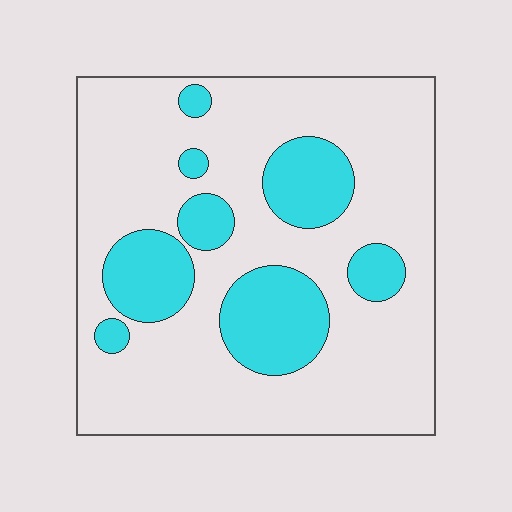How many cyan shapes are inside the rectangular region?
8.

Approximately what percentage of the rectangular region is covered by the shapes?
Approximately 25%.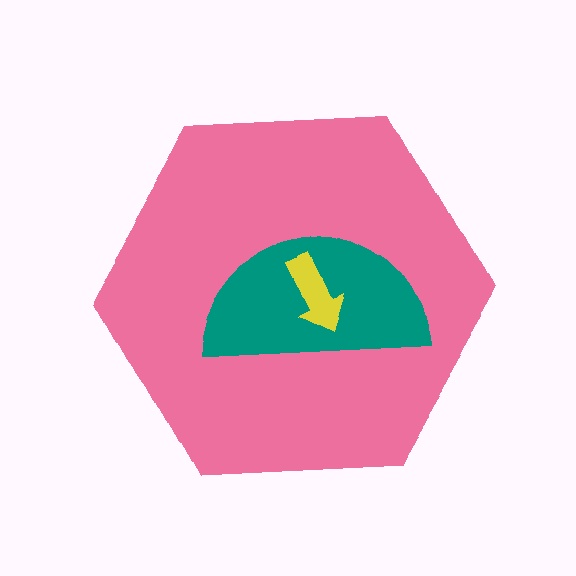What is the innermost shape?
The yellow arrow.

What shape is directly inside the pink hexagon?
The teal semicircle.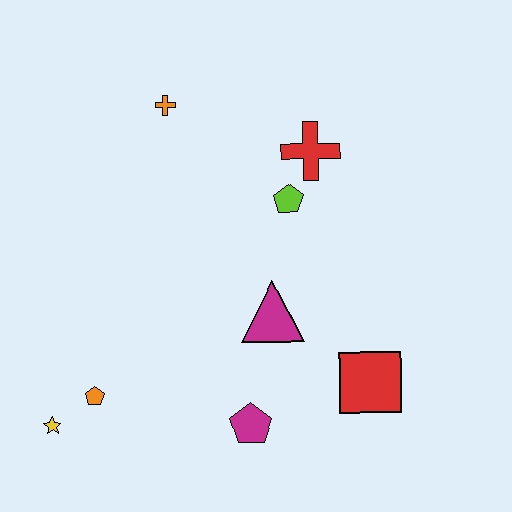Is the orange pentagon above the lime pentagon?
No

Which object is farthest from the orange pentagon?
The red cross is farthest from the orange pentagon.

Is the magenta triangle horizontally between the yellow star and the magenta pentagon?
No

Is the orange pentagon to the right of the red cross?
No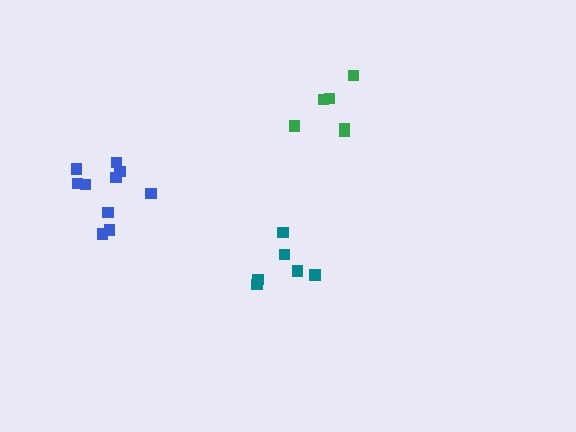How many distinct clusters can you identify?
There are 3 distinct clusters.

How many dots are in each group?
Group 1: 10 dots, Group 2: 6 dots, Group 3: 6 dots (22 total).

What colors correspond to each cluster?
The clusters are colored: blue, teal, green.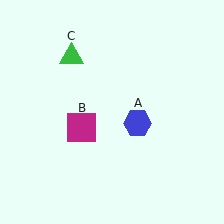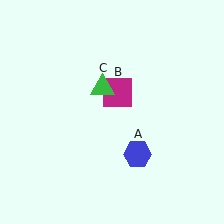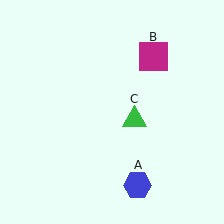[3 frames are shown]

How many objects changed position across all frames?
3 objects changed position: blue hexagon (object A), magenta square (object B), green triangle (object C).